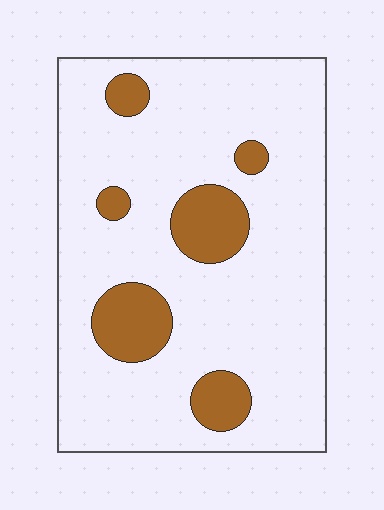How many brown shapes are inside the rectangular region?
6.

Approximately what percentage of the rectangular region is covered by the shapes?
Approximately 15%.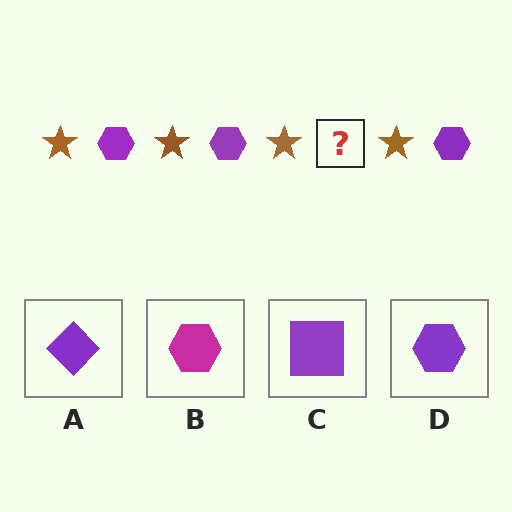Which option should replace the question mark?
Option D.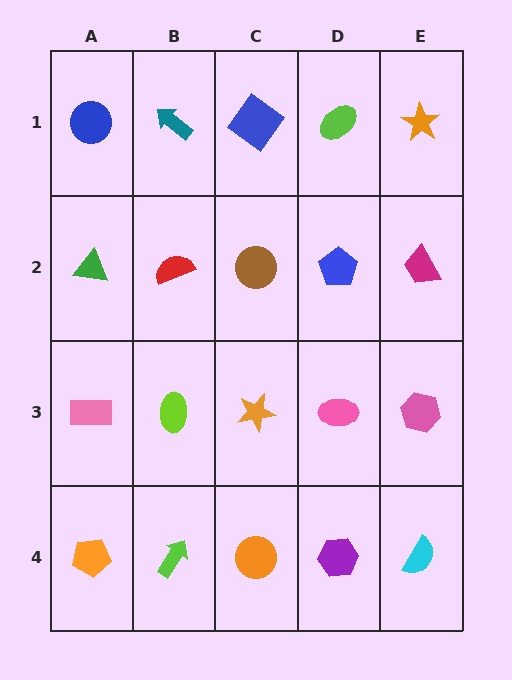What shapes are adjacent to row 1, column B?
A red semicircle (row 2, column B), a blue circle (row 1, column A), a blue diamond (row 1, column C).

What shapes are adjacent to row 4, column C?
An orange star (row 3, column C), a lime arrow (row 4, column B), a purple hexagon (row 4, column D).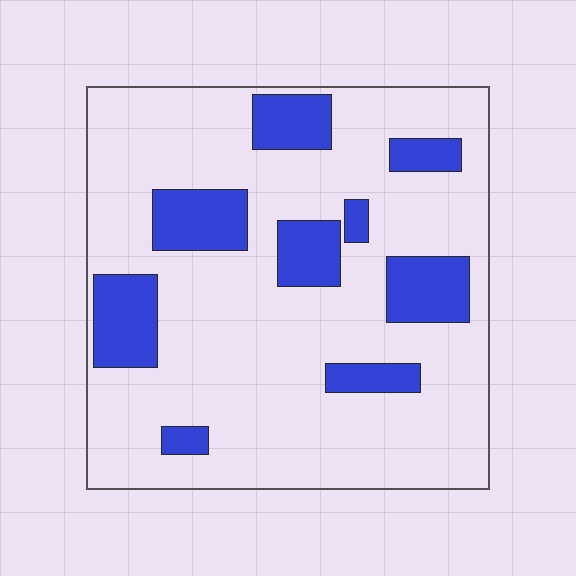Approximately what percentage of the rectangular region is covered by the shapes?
Approximately 20%.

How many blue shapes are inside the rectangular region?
9.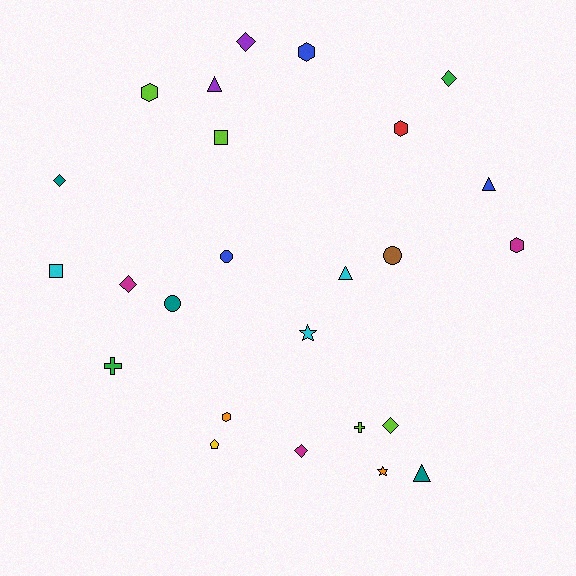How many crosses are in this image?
There are 2 crosses.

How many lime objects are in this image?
There are 4 lime objects.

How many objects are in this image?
There are 25 objects.